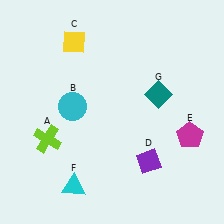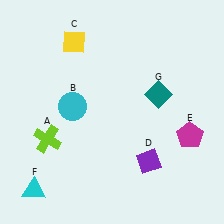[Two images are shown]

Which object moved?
The cyan triangle (F) moved left.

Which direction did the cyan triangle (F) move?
The cyan triangle (F) moved left.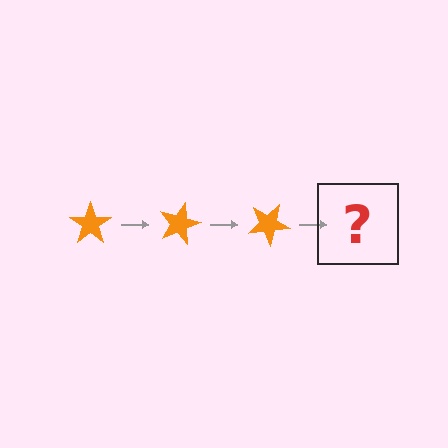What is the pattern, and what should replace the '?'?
The pattern is that the star rotates 15 degrees each step. The '?' should be an orange star rotated 45 degrees.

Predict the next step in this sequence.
The next step is an orange star rotated 45 degrees.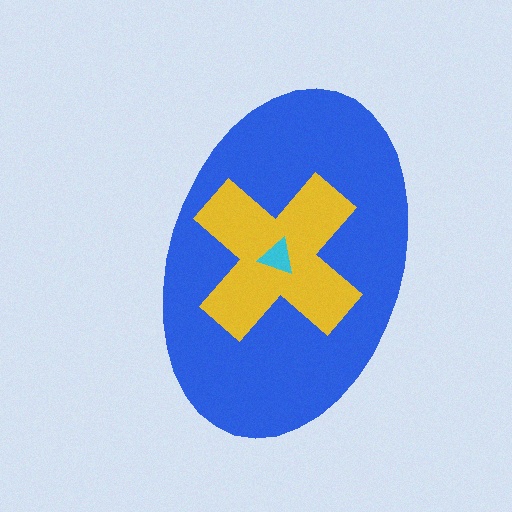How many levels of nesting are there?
3.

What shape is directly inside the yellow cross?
The cyan triangle.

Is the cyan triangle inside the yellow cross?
Yes.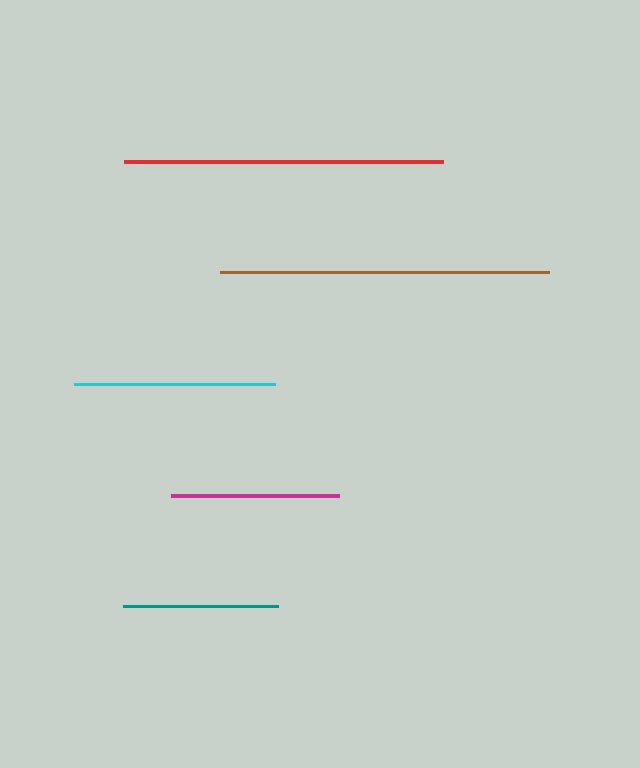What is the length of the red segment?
The red segment is approximately 319 pixels long.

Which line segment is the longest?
The brown line is the longest at approximately 329 pixels.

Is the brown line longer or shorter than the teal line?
The brown line is longer than the teal line.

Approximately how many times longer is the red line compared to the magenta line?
The red line is approximately 1.9 times the length of the magenta line.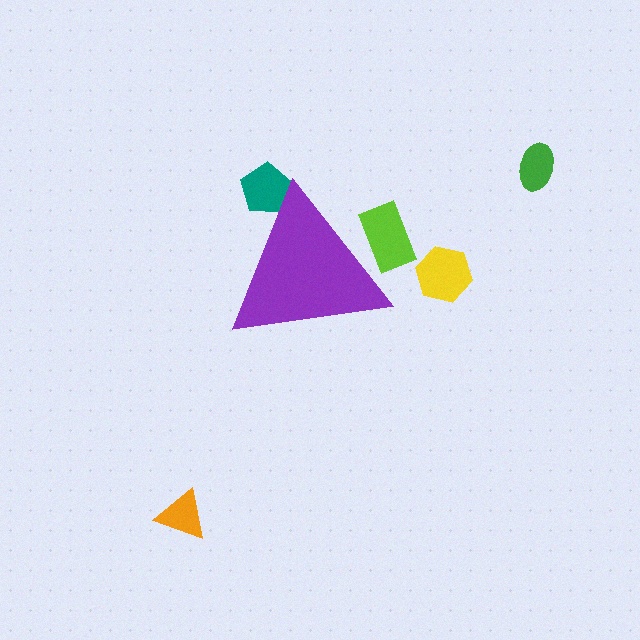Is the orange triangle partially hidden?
No, the orange triangle is fully visible.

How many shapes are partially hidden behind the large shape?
2 shapes are partially hidden.